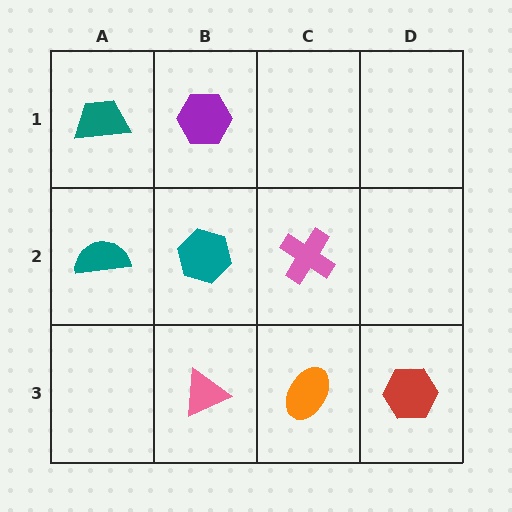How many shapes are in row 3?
3 shapes.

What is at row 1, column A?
A teal trapezoid.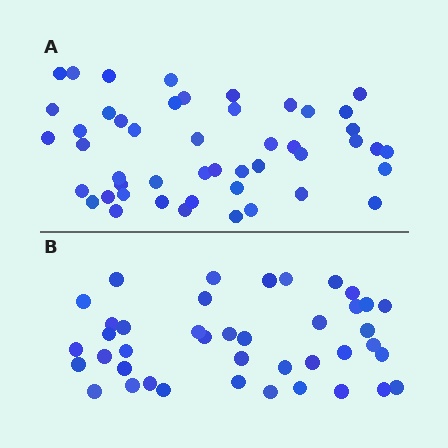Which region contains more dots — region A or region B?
Region A (the top region) has more dots.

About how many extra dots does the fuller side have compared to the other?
Region A has roughly 8 or so more dots than region B.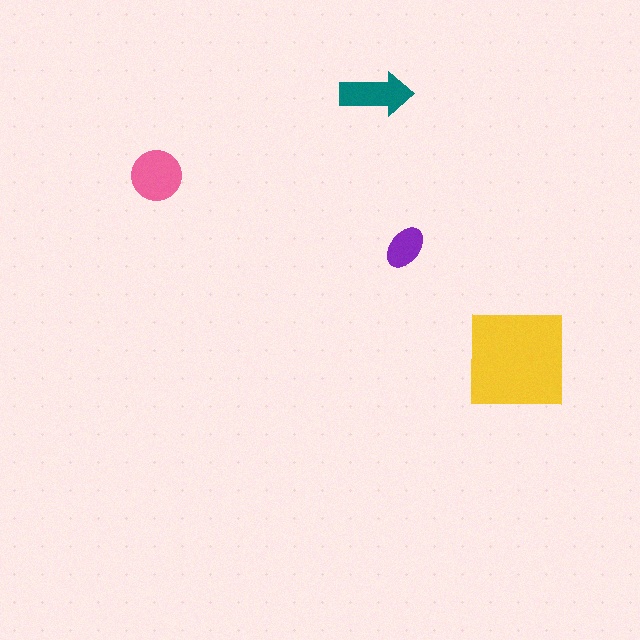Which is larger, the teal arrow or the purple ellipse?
The teal arrow.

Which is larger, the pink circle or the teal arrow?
The pink circle.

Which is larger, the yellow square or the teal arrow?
The yellow square.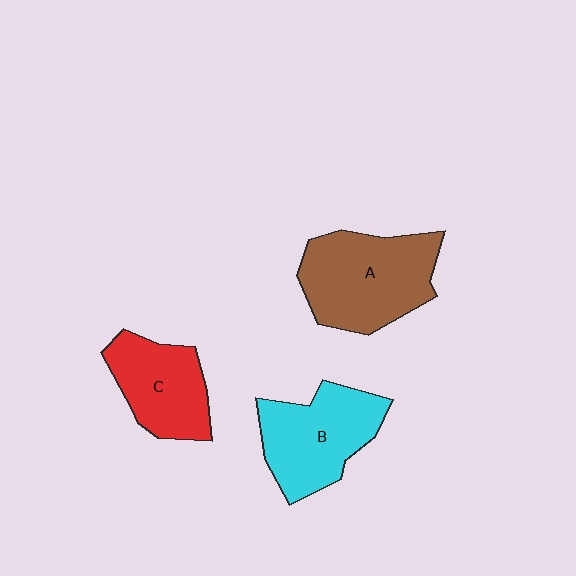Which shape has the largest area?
Shape A (brown).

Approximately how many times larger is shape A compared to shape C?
Approximately 1.4 times.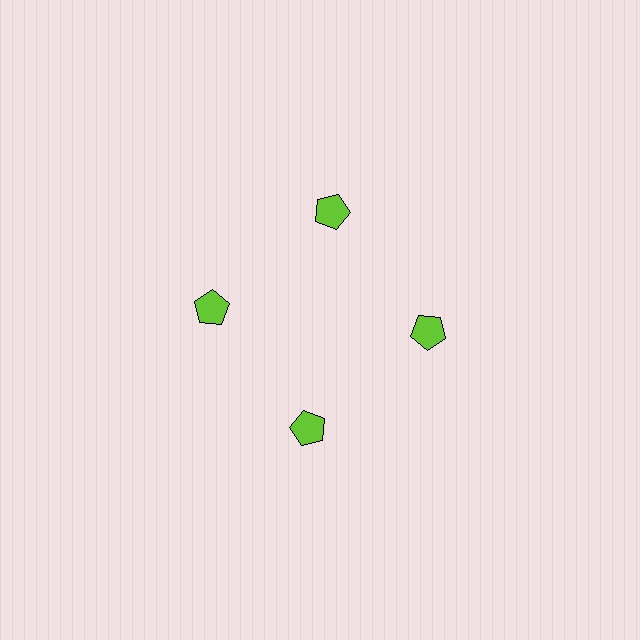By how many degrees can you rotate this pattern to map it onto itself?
The pattern maps onto itself every 90 degrees of rotation.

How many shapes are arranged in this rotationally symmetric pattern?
There are 4 shapes, arranged in 4 groups of 1.